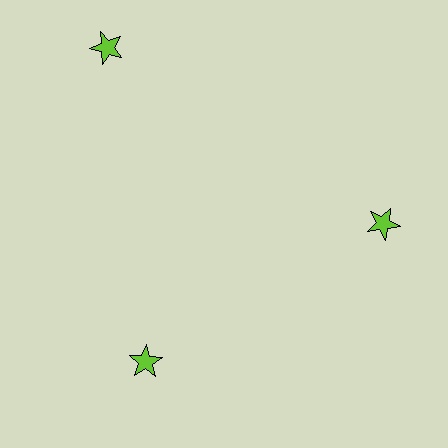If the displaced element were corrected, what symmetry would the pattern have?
It would have 3-fold rotational symmetry — the pattern would map onto itself every 120 degrees.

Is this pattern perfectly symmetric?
No. The 3 lime stars are arranged in a ring, but one element near the 11 o'clock position is pushed outward from the center, breaking the 3-fold rotational symmetry.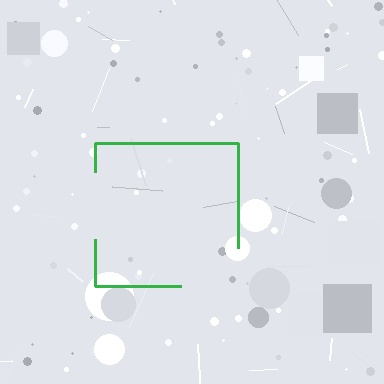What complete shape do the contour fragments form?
The contour fragments form a square.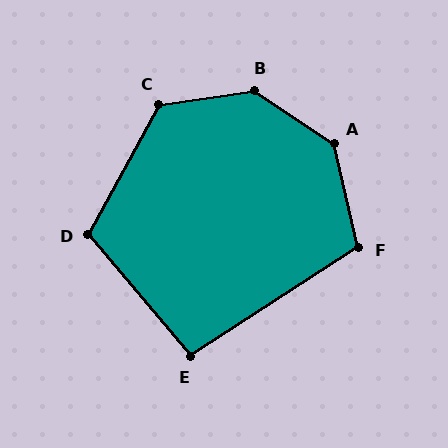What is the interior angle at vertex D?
Approximately 111 degrees (obtuse).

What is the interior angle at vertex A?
Approximately 137 degrees (obtuse).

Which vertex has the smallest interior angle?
E, at approximately 97 degrees.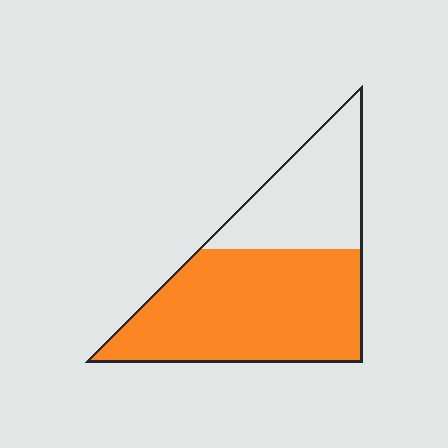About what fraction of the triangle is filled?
About two thirds (2/3).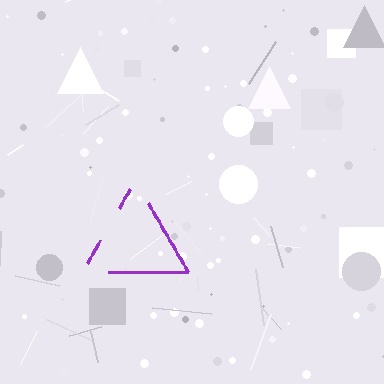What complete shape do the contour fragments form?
The contour fragments form a triangle.